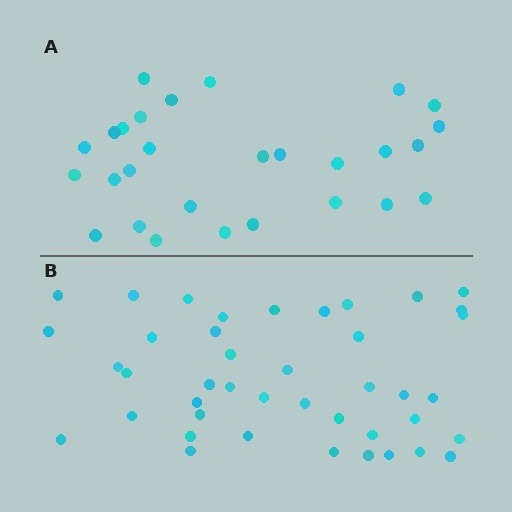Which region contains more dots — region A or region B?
Region B (the bottom region) has more dots.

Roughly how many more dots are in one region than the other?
Region B has approximately 15 more dots than region A.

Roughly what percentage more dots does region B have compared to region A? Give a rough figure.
About 50% more.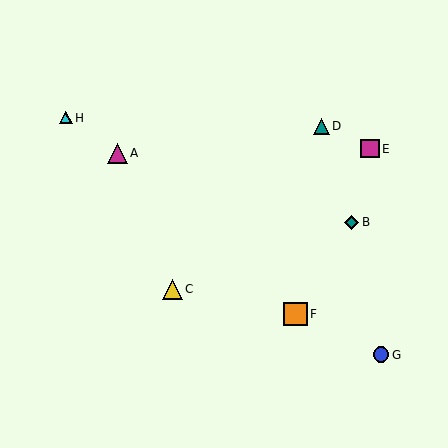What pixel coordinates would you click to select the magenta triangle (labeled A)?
Click at (117, 153) to select the magenta triangle A.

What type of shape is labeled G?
Shape G is a blue circle.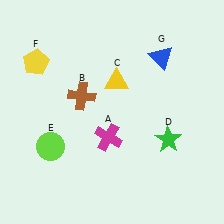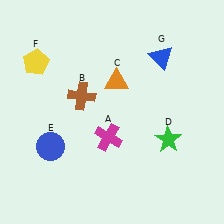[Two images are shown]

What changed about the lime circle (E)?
In Image 1, E is lime. In Image 2, it changed to blue.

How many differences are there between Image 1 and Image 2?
There are 2 differences between the two images.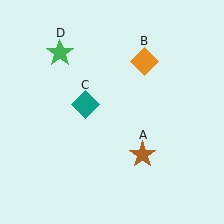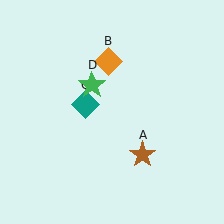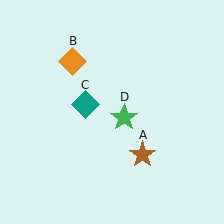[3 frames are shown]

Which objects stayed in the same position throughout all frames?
Brown star (object A) and teal diamond (object C) remained stationary.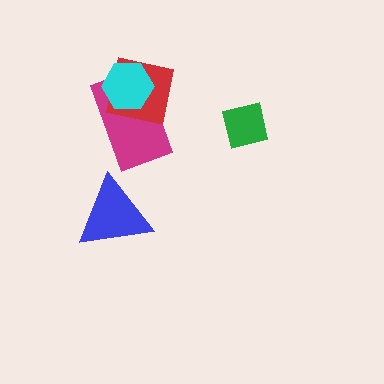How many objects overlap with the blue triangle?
0 objects overlap with the blue triangle.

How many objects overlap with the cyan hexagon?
2 objects overlap with the cyan hexagon.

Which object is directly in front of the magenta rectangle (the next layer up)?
The red square is directly in front of the magenta rectangle.